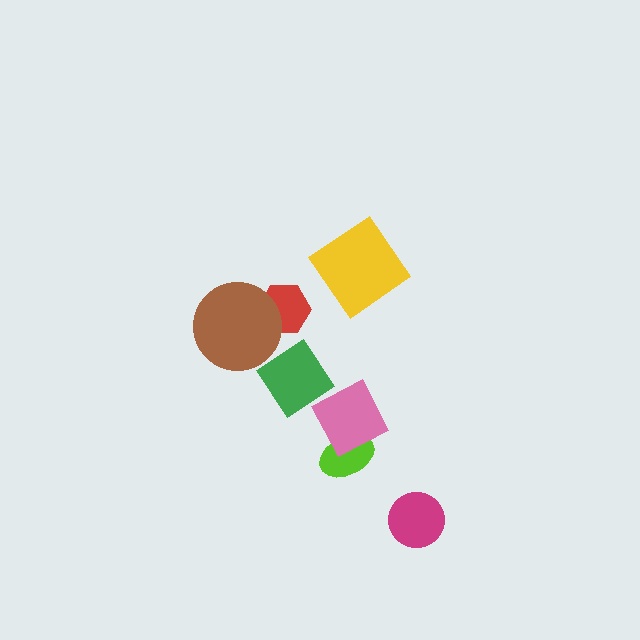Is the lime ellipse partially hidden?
Yes, it is partially covered by another shape.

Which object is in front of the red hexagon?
The brown circle is in front of the red hexagon.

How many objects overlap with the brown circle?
1 object overlaps with the brown circle.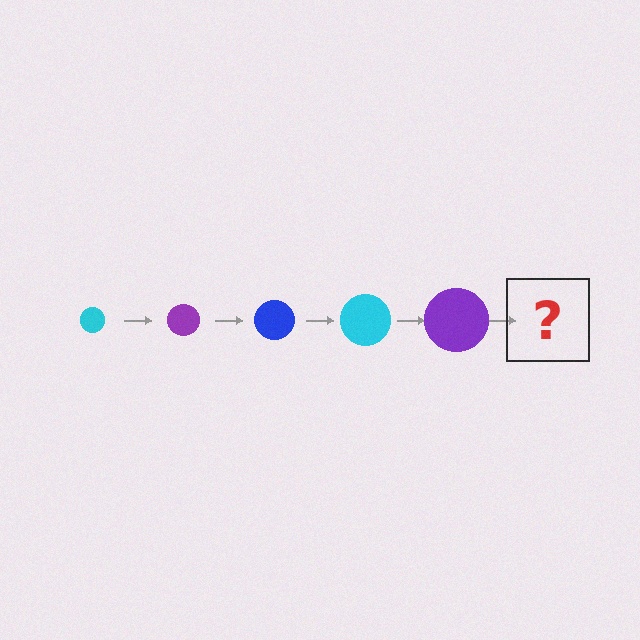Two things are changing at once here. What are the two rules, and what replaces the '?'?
The two rules are that the circle grows larger each step and the color cycles through cyan, purple, and blue. The '?' should be a blue circle, larger than the previous one.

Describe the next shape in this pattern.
It should be a blue circle, larger than the previous one.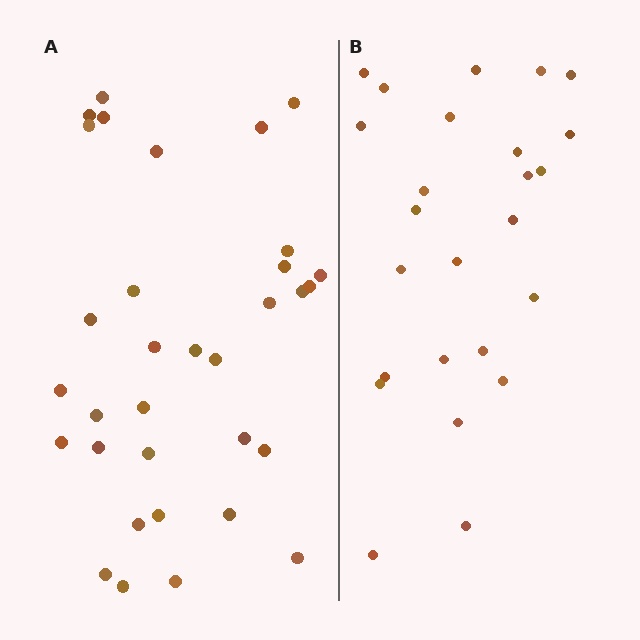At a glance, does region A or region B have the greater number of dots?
Region A (the left region) has more dots.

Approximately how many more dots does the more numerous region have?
Region A has roughly 8 or so more dots than region B.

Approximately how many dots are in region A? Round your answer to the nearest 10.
About 30 dots. (The exact count is 33, which rounds to 30.)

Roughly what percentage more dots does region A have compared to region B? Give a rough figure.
About 30% more.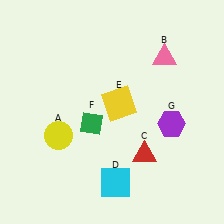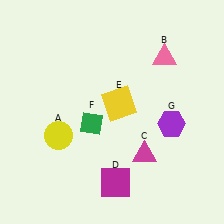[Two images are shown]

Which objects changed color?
C changed from red to magenta. D changed from cyan to magenta.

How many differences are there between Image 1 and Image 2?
There are 2 differences between the two images.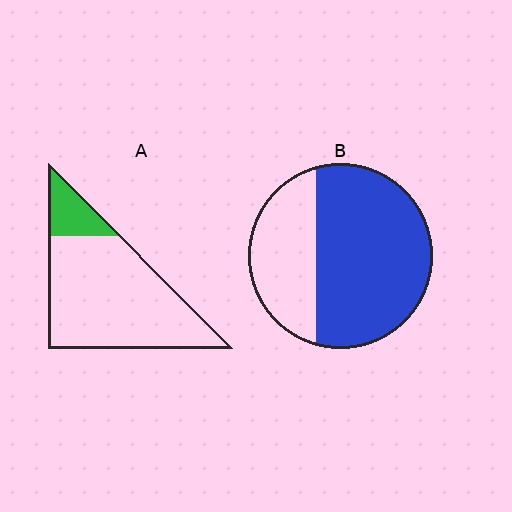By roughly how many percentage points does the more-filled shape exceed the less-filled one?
By roughly 50 percentage points (B over A).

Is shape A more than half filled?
No.